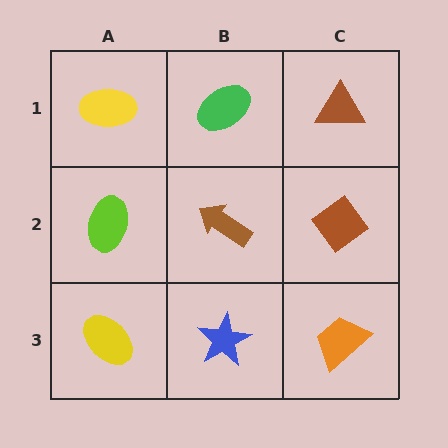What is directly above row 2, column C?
A brown triangle.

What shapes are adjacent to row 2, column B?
A green ellipse (row 1, column B), a blue star (row 3, column B), a lime ellipse (row 2, column A), a brown diamond (row 2, column C).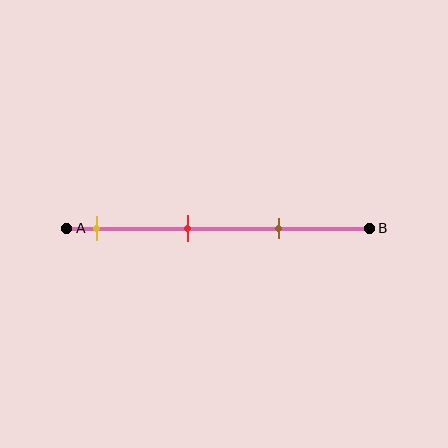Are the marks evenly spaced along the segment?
Yes, the marks are approximately evenly spaced.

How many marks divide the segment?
There are 3 marks dividing the segment.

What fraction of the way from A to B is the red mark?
The red mark is approximately 40% (0.4) of the way from A to B.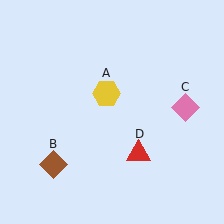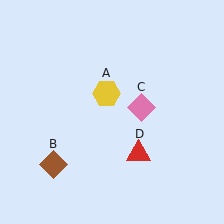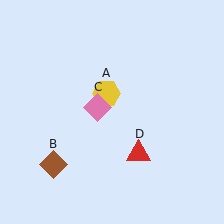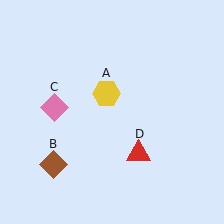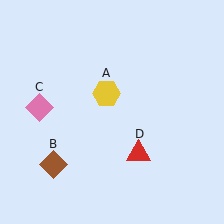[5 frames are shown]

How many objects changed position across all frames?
1 object changed position: pink diamond (object C).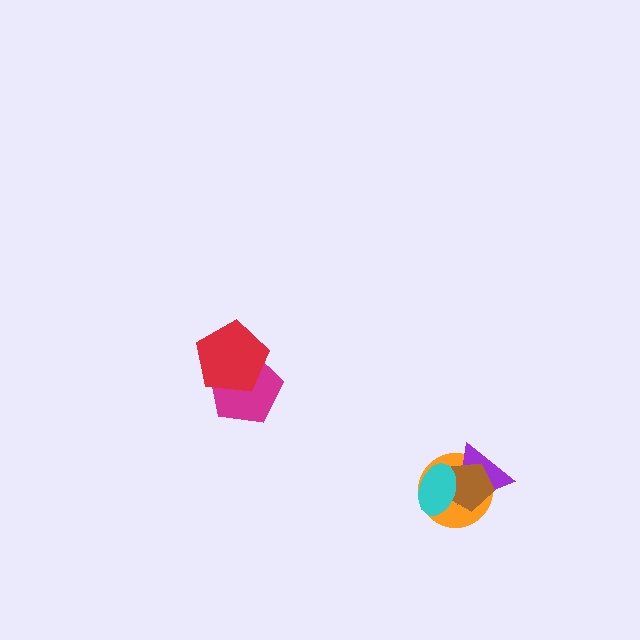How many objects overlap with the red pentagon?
1 object overlaps with the red pentagon.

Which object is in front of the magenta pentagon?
The red pentagon is in front of the magenta pentagon.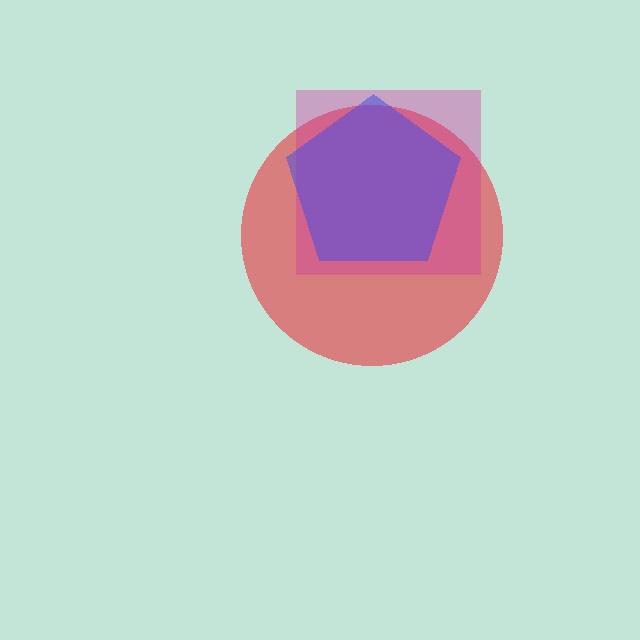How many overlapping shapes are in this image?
There are 3 overlapping shapes in the image.